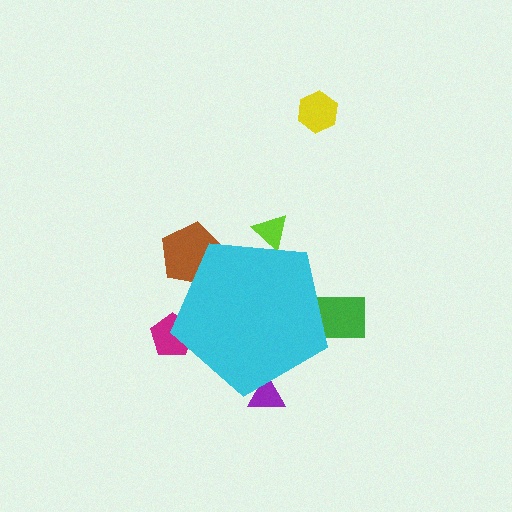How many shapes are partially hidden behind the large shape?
5 shapes are partially hidden.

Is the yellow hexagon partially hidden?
No, the yellow hexagon is fully visible.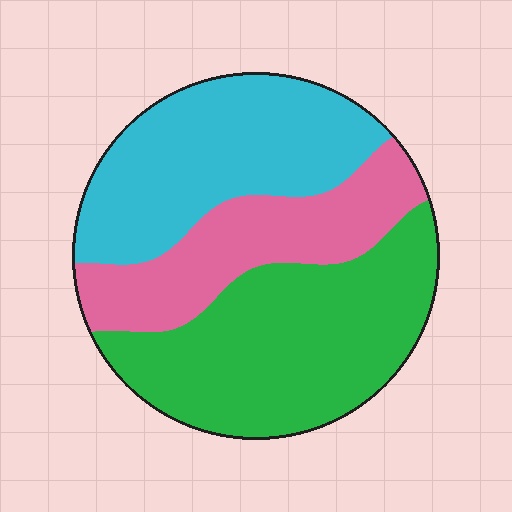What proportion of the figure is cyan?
Cyan takes up about one third (1/3) of the figure.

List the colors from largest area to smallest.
From largest to smallest: green, cyan, pink.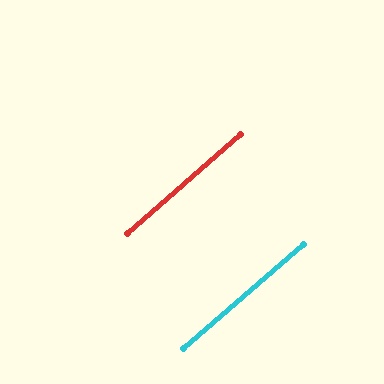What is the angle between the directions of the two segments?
Approximately 0 degrees.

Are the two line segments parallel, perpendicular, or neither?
Parallel — their directions differ by only 0.2°.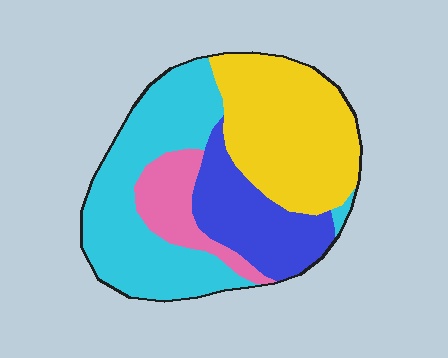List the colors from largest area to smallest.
From largest to smallest: cyan, yellow, blue, pink.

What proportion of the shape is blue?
Blue takes up about one fifth (1/5) of the shape.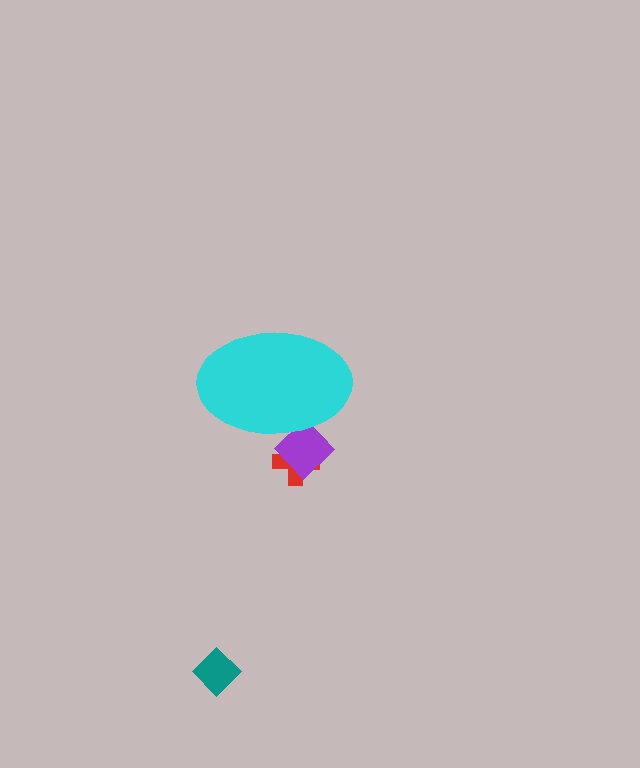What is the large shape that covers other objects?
A cyan ellipse.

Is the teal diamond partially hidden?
No, the teal diamond is fully visible.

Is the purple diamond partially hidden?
Yes, the purple diamond is partially hidden behind the cyan ellipse.